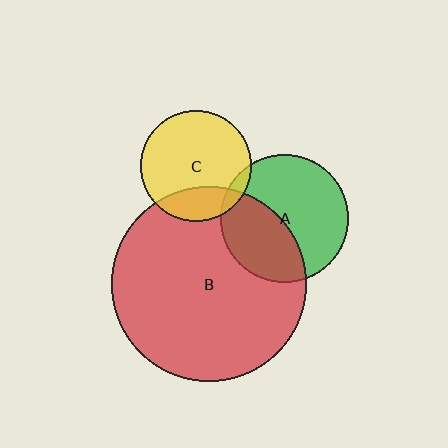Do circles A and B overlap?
Yes.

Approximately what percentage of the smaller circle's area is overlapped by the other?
Approximately 40%.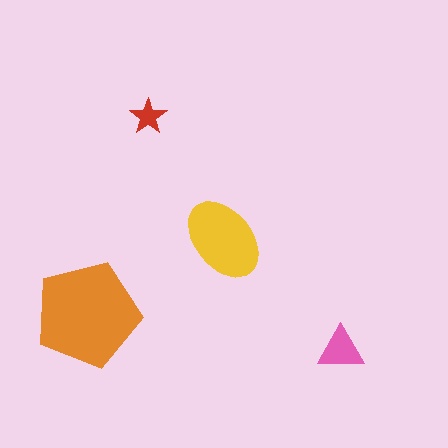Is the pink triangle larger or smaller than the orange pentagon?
Smaller.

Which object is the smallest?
The red star.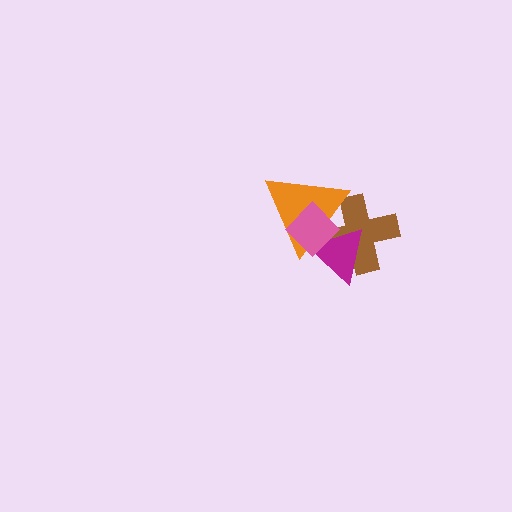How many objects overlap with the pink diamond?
3 objects overlap with the pink diamond.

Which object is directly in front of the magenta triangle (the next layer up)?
The orange triangle is directly in front of the magenta triangle.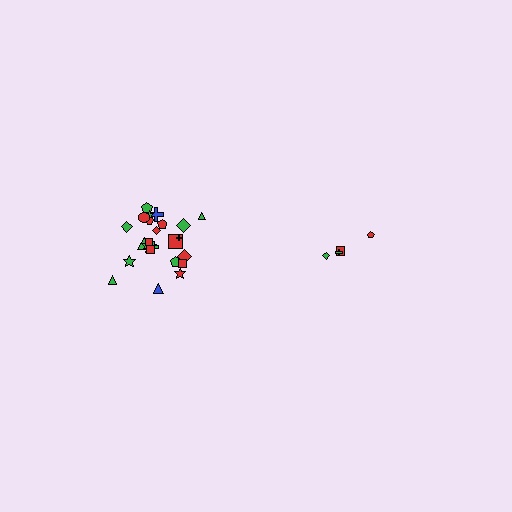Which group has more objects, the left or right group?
The left group.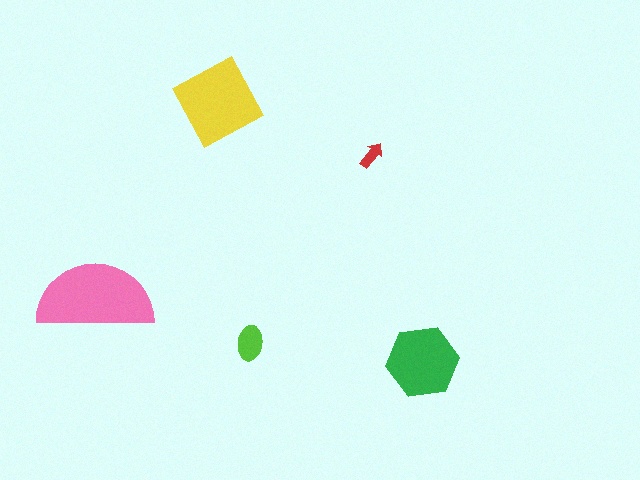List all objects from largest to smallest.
The pink semicircle, the yellow diamond, the green hexagon, the lime ellipse, the red arrow.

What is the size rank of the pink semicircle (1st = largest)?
1st.